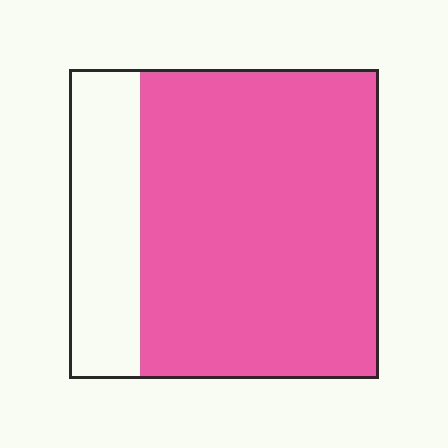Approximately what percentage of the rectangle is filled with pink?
Approximately 75%.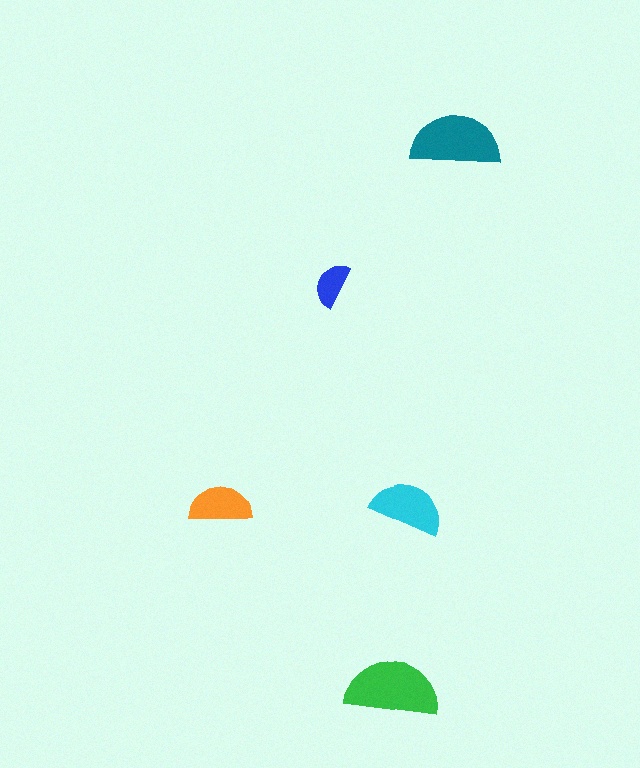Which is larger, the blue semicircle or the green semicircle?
The green one.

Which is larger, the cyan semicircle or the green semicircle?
The green one.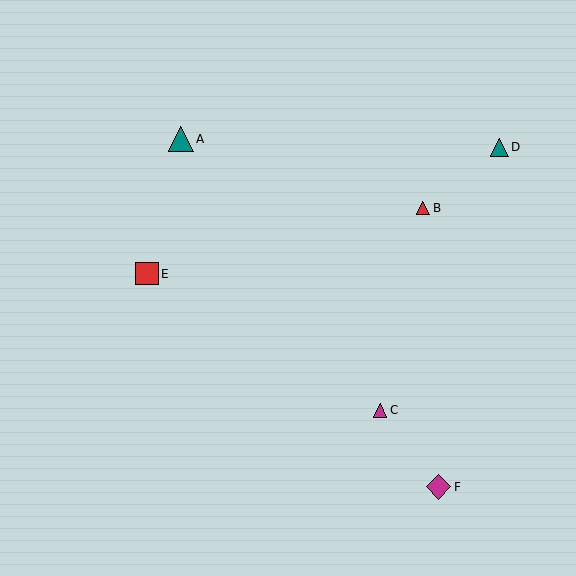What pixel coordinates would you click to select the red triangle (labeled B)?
Click at (423, 208) to select the red triangle B.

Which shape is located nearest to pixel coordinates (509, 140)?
The teal triangle (labeled D) at (499, 147) is nearest to that location.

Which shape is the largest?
The teal triangle (labeled A) is the largest.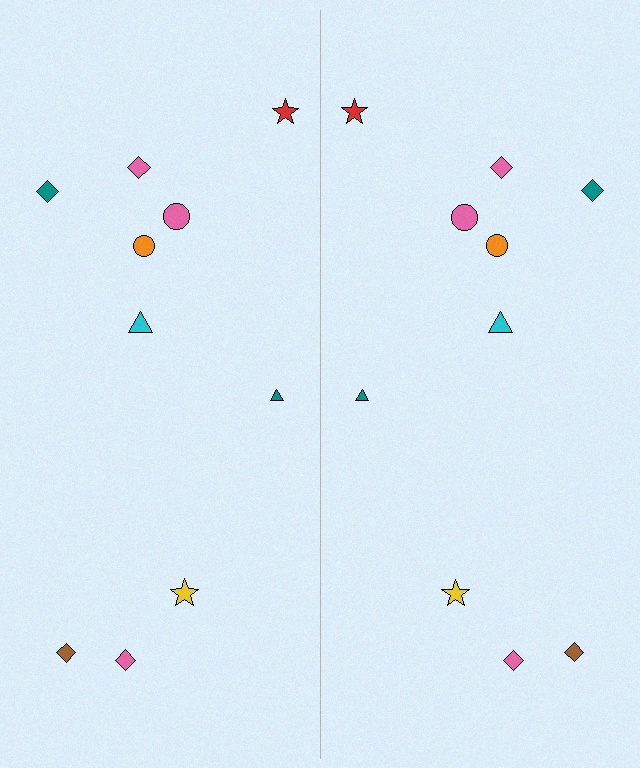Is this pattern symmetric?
Yes, this pattern has bilateral (reflection) symmetry.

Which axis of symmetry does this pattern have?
The pattern has a vertical axis of symmetry running through the center of the image.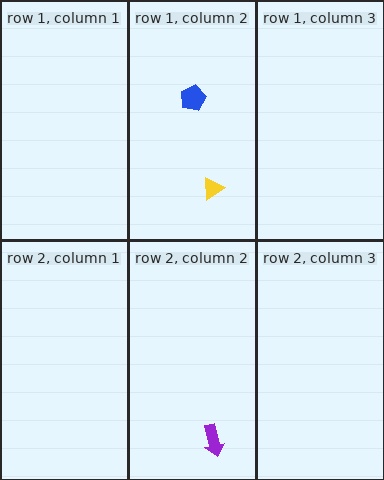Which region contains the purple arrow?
The row 2, column 2 region.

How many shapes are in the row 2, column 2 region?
1.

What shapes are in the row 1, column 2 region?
The yellow triangle, the blue pentagon.